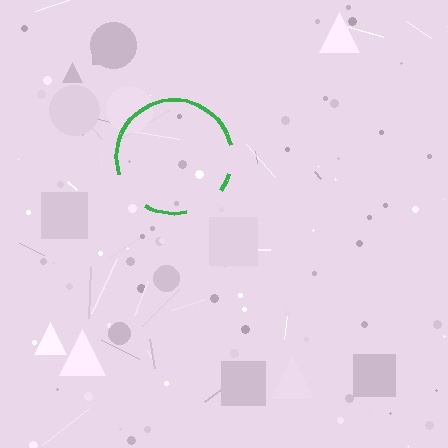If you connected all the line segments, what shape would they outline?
They would outline a circle.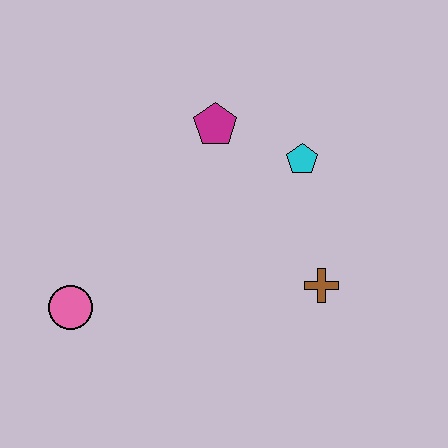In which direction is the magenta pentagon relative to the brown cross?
The magenta pentagon is above the brown cross.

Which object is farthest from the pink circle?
The cyan pentagon is farthest from the pink circle.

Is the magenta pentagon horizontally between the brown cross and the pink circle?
Yes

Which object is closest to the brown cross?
The cyan pentagon is closest to the brown cross.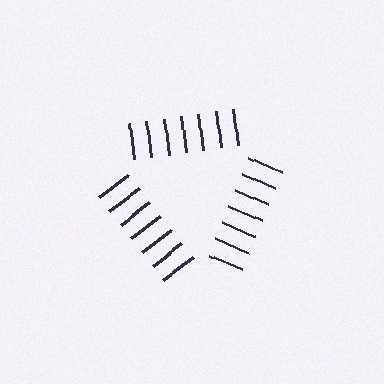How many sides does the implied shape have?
3 sides — the line-ends trace a triangle.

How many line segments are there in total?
21 — 7 along each of the 3 edges.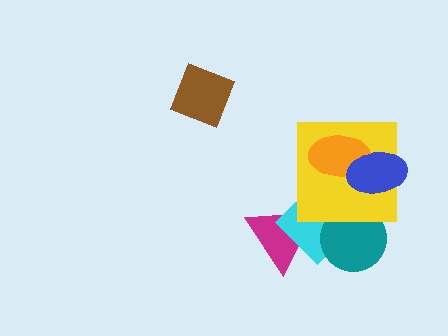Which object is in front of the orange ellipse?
The blue ellipse is in front of the orange ellipse.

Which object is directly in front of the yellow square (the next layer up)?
The orange ellipse is directly in front of the yellow square.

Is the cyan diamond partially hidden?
Yes, it is partially covered by another shape.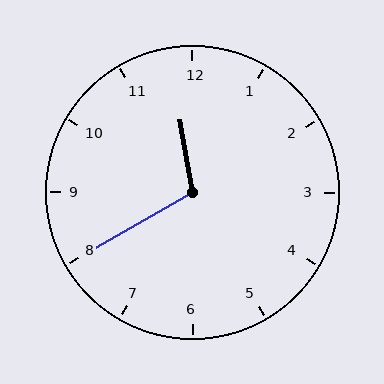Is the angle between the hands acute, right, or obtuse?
It is obtuse.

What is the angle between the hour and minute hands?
Approximately 110 degrees.